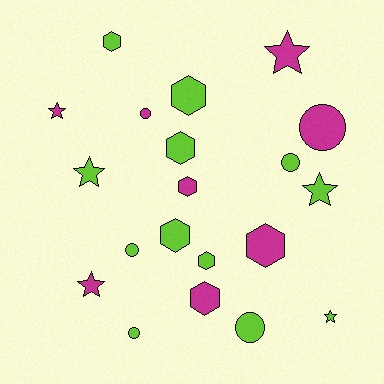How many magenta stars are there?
There are 3 magenta stars.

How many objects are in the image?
There are 20 objects.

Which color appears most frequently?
Lime, with 12 objects.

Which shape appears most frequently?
Hexagon, with 8 objects.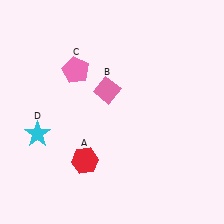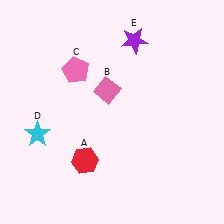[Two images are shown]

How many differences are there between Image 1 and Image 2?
There is 1 difference between the two images.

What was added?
A purple star (E) was added in Image 2.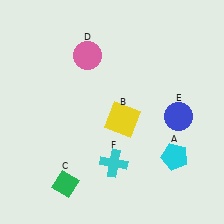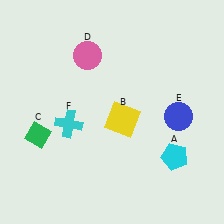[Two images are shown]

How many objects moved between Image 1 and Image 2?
2 objects moved between the two images.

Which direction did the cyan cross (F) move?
The cyan cross (F) moved left.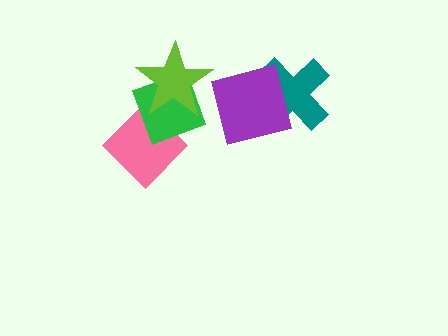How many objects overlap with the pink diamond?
2 objects overlap with the pink diamond.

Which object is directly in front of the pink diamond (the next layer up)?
The green diamond is directly in front of the pink diamond.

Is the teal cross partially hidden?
Yes, it is partially covered by another shape.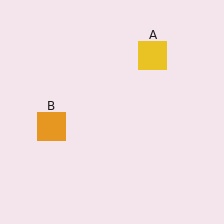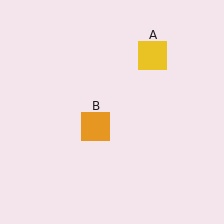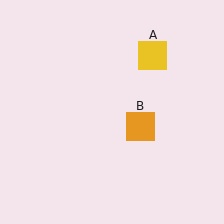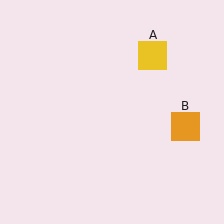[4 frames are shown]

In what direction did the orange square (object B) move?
The orange square (object B) moved right.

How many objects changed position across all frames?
1 object changed position: orange square (object B).